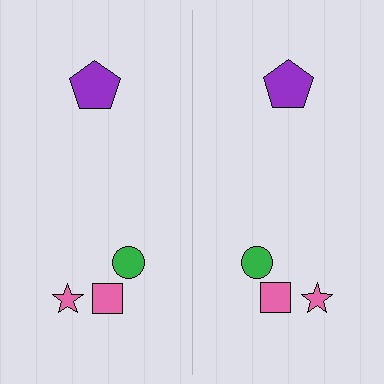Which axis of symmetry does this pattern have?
The pattern has a vertical axis of symmetry running through the center of the image.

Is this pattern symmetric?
Yes, this pattern has bilateral (reflection) symmetry.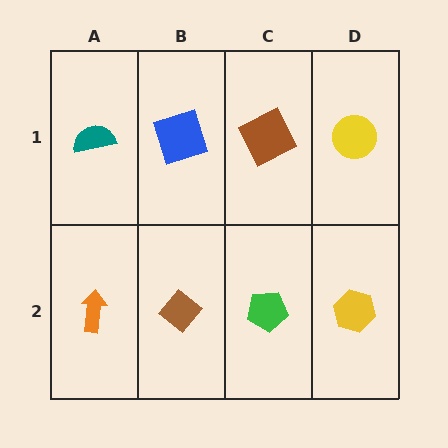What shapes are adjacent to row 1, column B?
A brown diamond (row 2, column B), a teal semicircle (row 1, column A), a brown square (row 1, column C).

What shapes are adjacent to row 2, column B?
A blue square (row 1, column B), an orange arrow (row 2, column A), a green pentagon (row 2, column C).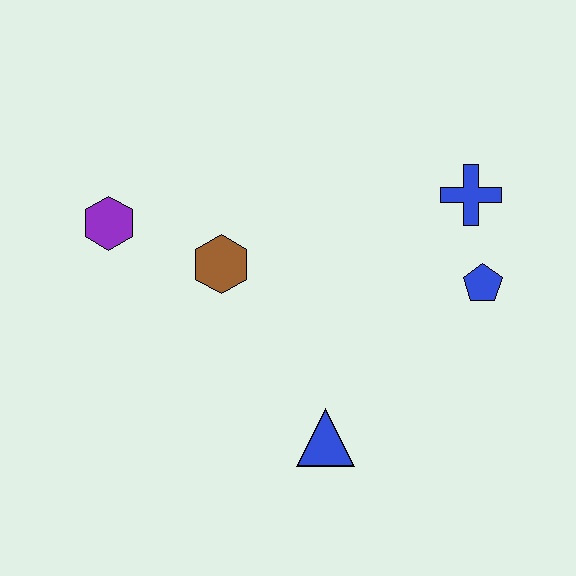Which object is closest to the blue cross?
The blue pentagon is closest to the blue cross.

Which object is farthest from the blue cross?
The purple hexagon is farthest from the blue cross.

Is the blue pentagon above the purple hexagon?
No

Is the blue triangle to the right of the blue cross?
No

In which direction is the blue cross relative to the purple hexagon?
The blue cross is to the right of the purple hexagon.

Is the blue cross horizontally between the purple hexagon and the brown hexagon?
No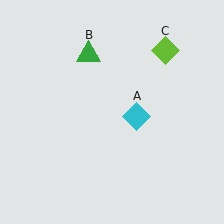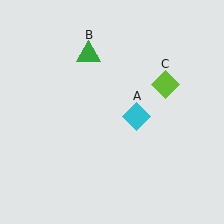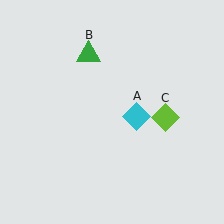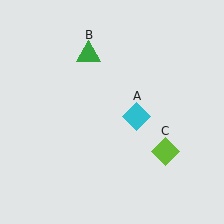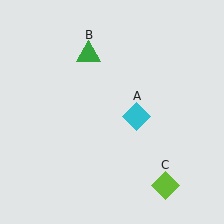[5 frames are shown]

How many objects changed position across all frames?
1 object changed position: lime diamond (object C).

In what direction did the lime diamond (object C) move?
The lime diamond (object C) moved down.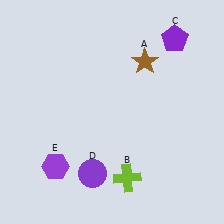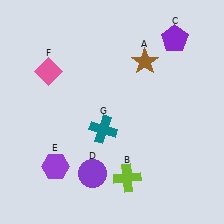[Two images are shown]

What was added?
A pink diamond (F), a teal cross (G) were added in Image 2.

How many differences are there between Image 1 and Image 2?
There are 2 differences between the two images.